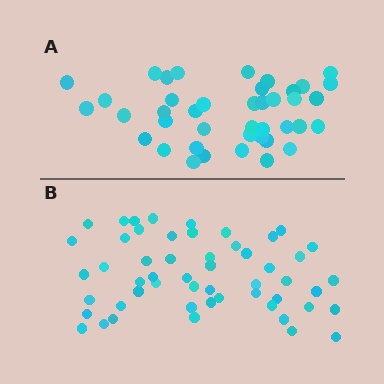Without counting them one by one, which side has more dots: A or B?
Region B (the bottom region) has more dots.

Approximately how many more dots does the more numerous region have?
Region B has roughly 12 or so more dots than region A.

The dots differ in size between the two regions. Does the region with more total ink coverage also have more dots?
No. Region A has more total ink coverage because its dots are larger, but region B actually contains more individual dots. Total area can be misleading — the number of items is what matters here.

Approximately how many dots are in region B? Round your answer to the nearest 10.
About 50 dots. (The exact count is 53, which rounds to 50.)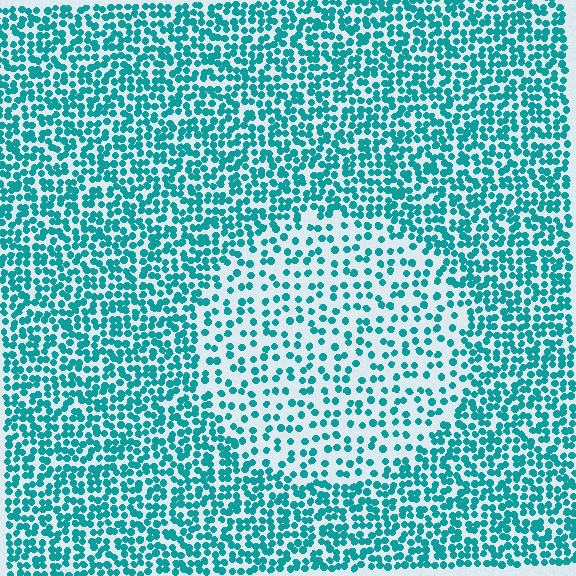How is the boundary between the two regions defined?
The boundary is defined by a change in element density (approximately 2.0x ratio). All elements are the same color, size, and shape.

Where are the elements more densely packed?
The elements are more densely packed outside the circle boundary.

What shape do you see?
I see a circle.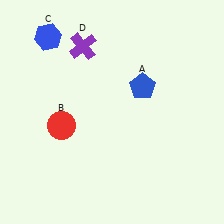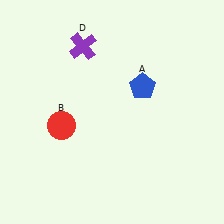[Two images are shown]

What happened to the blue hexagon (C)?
The blue hexagon (C) was removed in Image 2. It was in the top-left area of Image 1.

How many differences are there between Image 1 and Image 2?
There is 1 difference between the two images.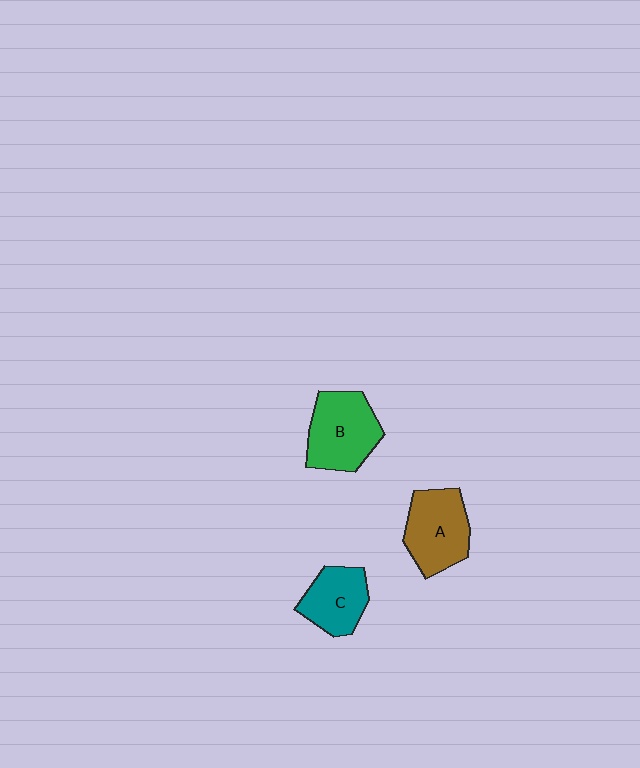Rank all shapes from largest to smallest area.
From largest to smallest: B (green), A (brown), C (teal).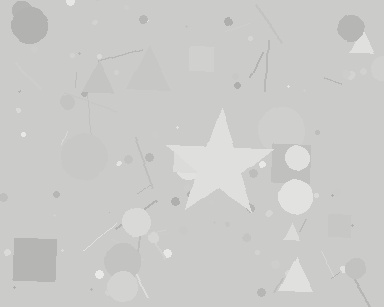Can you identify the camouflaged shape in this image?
The camouflaged shape is a star.